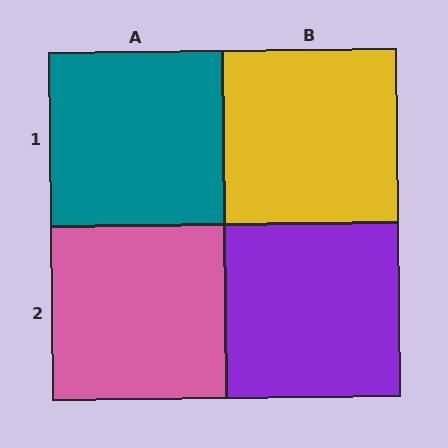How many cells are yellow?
1 cell is yellow.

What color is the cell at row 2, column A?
Pink.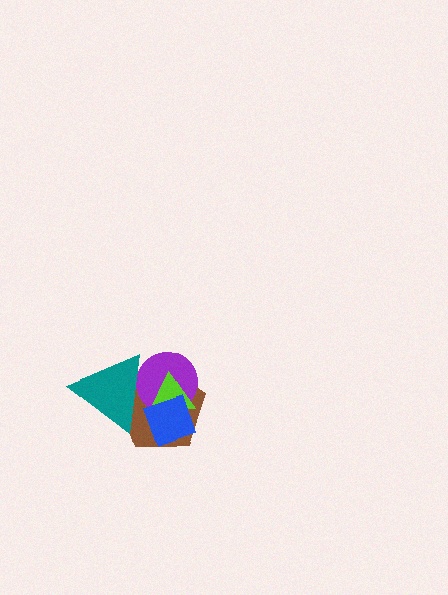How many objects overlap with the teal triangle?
4 objects overlap with the teal triangle.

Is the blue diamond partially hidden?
Yes, it is partially covered by another shape.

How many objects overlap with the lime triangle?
4 objects overlap with the lime triangle.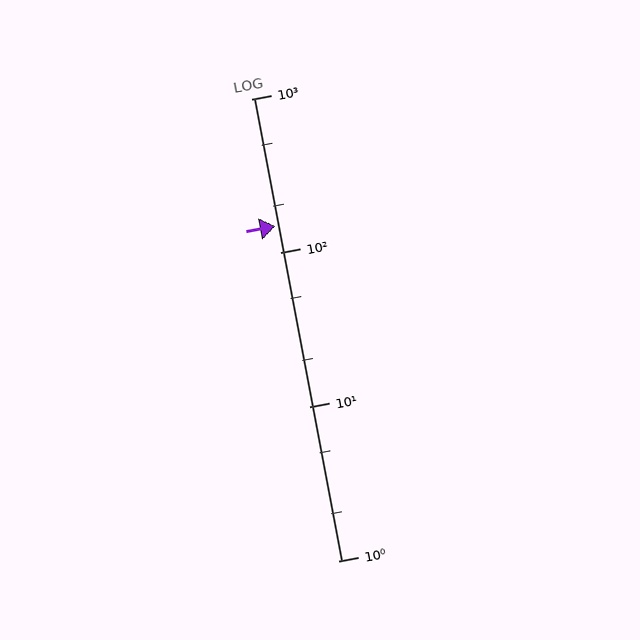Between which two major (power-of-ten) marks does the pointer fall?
The pointer is between 100 and 1000.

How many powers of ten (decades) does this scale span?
The scale spans 3 decades, from 1 to 1000.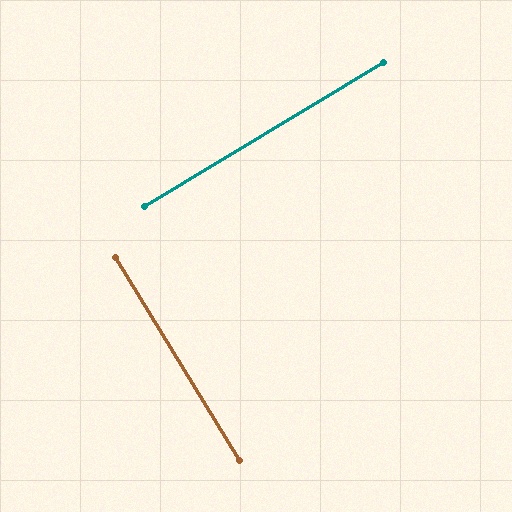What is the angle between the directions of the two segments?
Approximately 90 degrees.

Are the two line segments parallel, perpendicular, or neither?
Perpendicular — they meet at approximately 90°.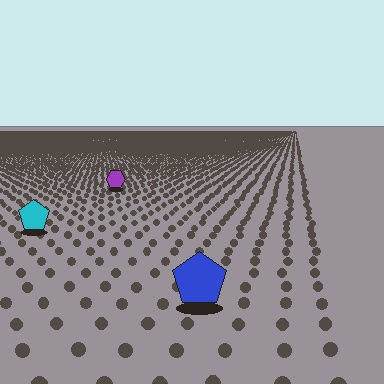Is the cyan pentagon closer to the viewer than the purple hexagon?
Yes. The cyan pentagon is closer — you can tell from the texture gradient: the ground texture is coarser near it.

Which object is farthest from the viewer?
The purple hexagon is farthest from the viewer. It appears smaller and the ground texture around it is denser.